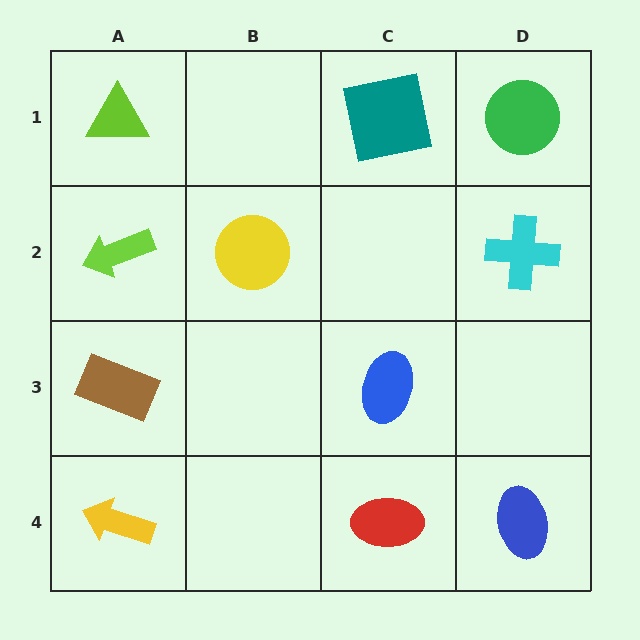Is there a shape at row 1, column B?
No, that cell is empty.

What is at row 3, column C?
A blue ellipse.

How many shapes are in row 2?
3 shapes.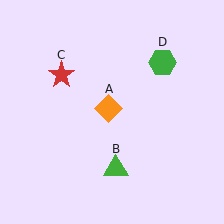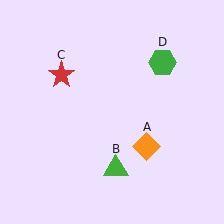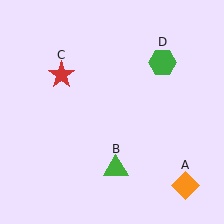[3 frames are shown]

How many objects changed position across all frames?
1 object changed position: orange diamond (object A).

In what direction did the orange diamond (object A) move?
The orange diamond (object A) moved down and to the right.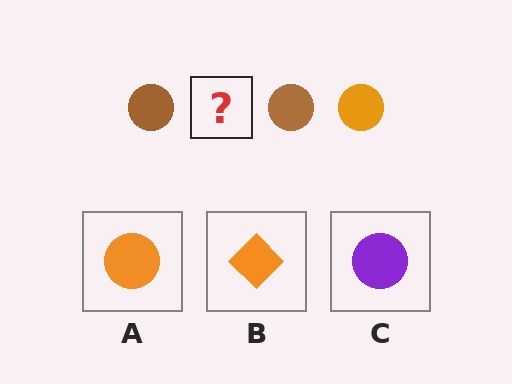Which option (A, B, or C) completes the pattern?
A.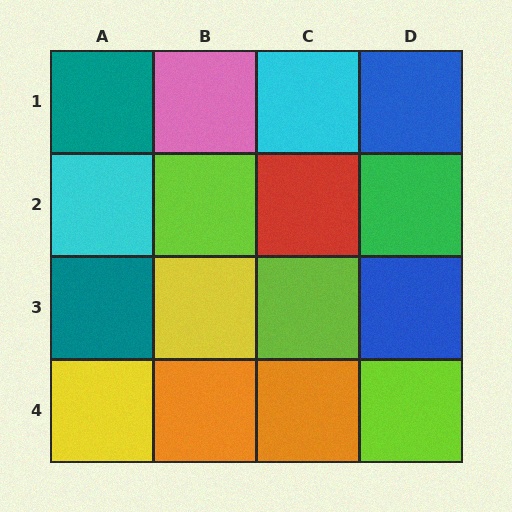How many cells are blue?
2 cells are blue.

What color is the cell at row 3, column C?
Lime.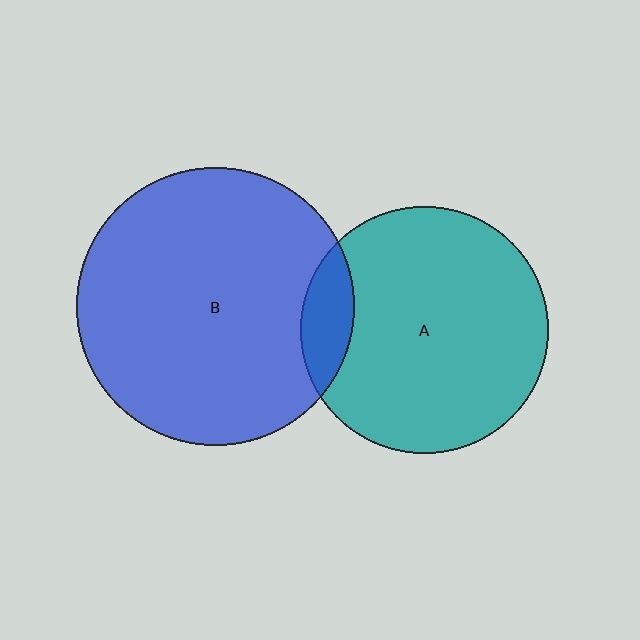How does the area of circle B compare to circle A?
Approximately 1.3 times.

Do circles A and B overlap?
Yes.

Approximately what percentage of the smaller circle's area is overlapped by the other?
Approximately 10%.